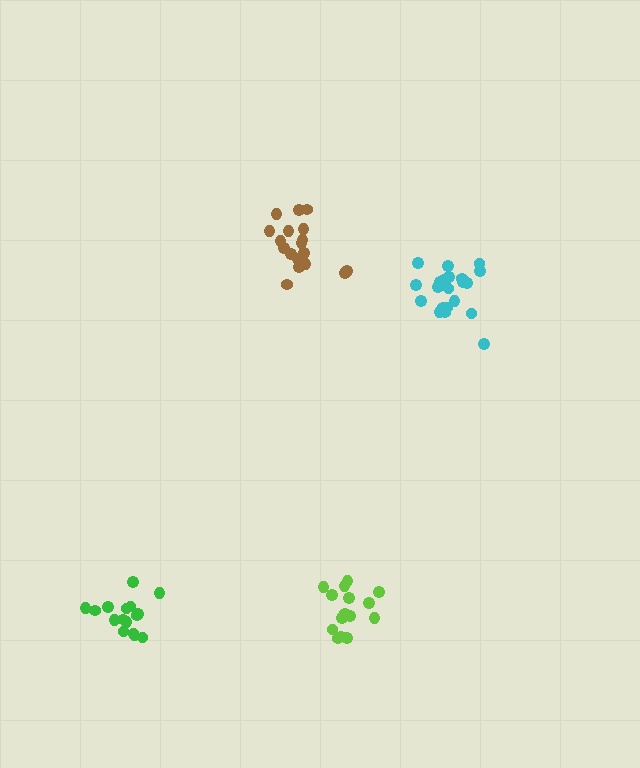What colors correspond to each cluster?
The clusters are colored: brown, lime, green, cyan.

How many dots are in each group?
Group 1: 19 dots, Group 2: 16 dots, Group 3: 16 dots, Group 4: 21 dots (72 total).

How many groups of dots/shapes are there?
There are 4 groups.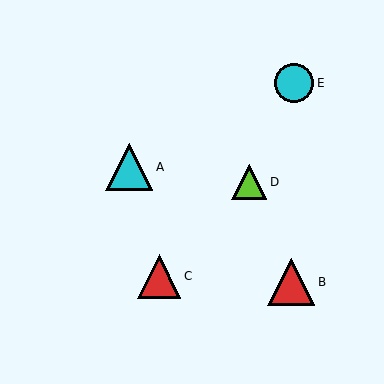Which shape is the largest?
The cyan triangle (labeled A) is the largest.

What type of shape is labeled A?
Shape A is a cyan triangle.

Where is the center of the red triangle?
The center of the red triangle is at (159, 276).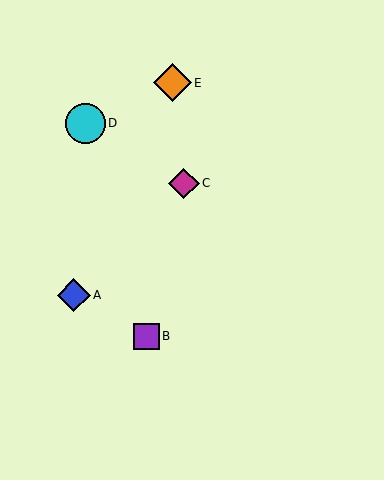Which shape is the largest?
The cyan circle (labeled D) is the largest.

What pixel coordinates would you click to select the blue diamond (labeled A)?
Click at (74, 295) to select the blue diamond A.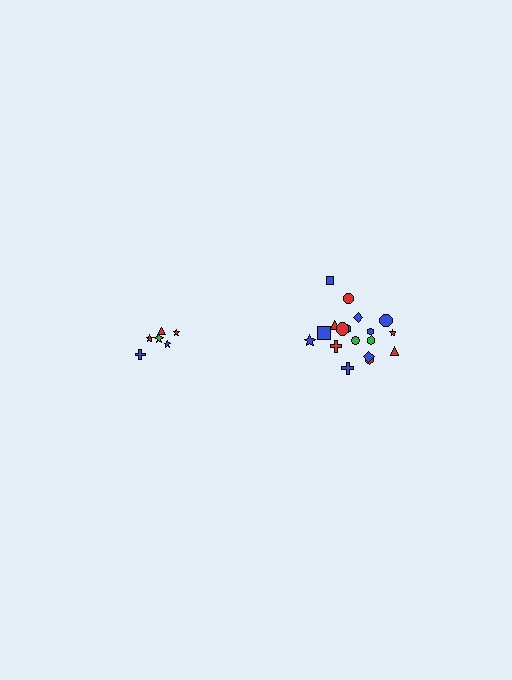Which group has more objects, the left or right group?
The right group.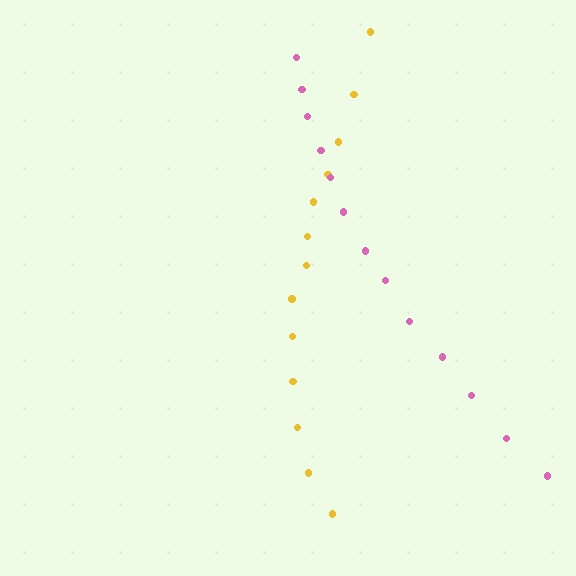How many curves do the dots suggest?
There are 2 distinct paths.